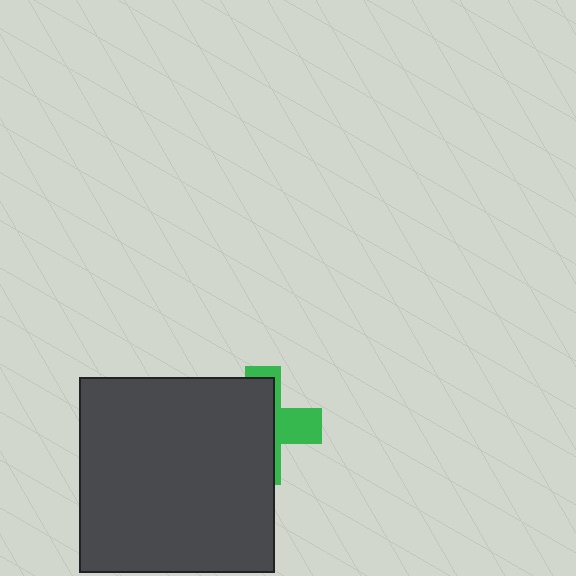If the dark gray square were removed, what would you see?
You would see the complete green cross.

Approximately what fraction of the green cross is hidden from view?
Roughly 65% of the green cross is hidden behind the dark gray square.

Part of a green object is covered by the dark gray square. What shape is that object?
It is a cross.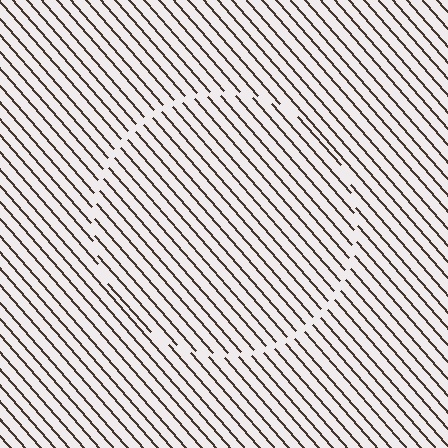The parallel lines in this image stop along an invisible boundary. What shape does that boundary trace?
An illusory circle. The interior of the shape contains the same grating, shifted by half a period — the contour is defined by the phase discontinuity where line-ends from the inner and outer gratings abut.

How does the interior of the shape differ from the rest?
The interior of the shape contains the same grating, shifted by half a period — the contour is defined by the phase discontinuity where line-ends from the inner and outer gratings abut.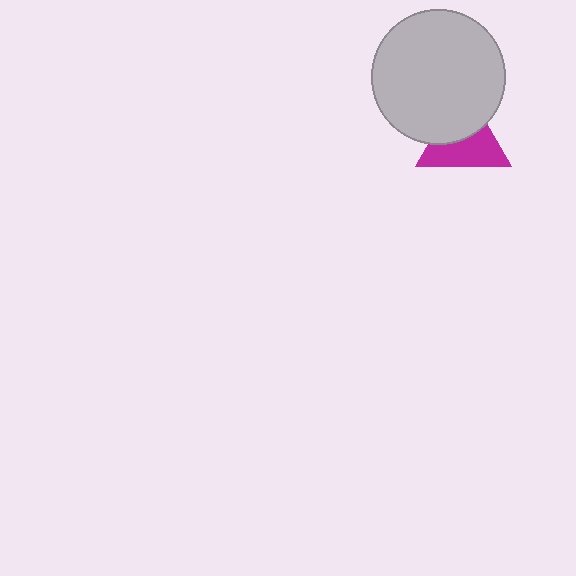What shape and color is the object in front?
The object in front is a light gray circle.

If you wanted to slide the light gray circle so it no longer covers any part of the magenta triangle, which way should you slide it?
Slide it up — that is the most direct way to separate the two shapes.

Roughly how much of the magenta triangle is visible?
About half of it is visible (roughly 57%).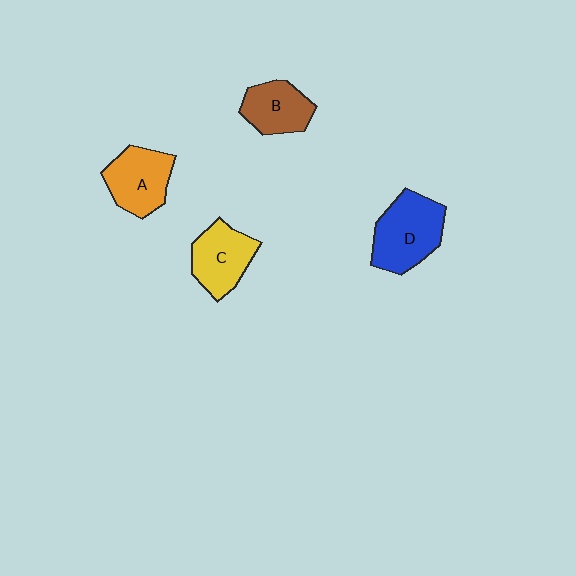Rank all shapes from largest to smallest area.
From largest to smallest: D (blue), A (orange), C (yellow), B (brown).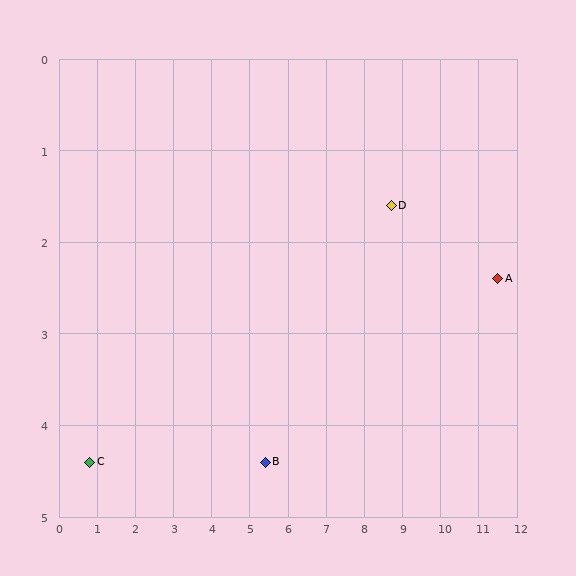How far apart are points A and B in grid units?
Points A and B are about 6.4 grid units apart.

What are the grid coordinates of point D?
Point D is at approximately (8.7, 1.6).